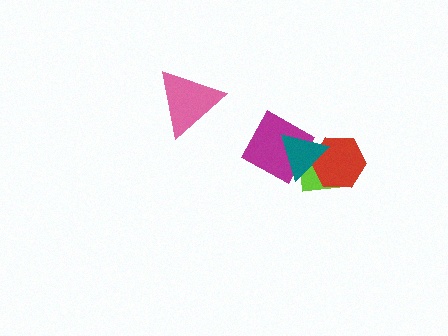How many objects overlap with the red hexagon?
2 objects overlap with the red hexagon.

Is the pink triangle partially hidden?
No, no other shape covers it.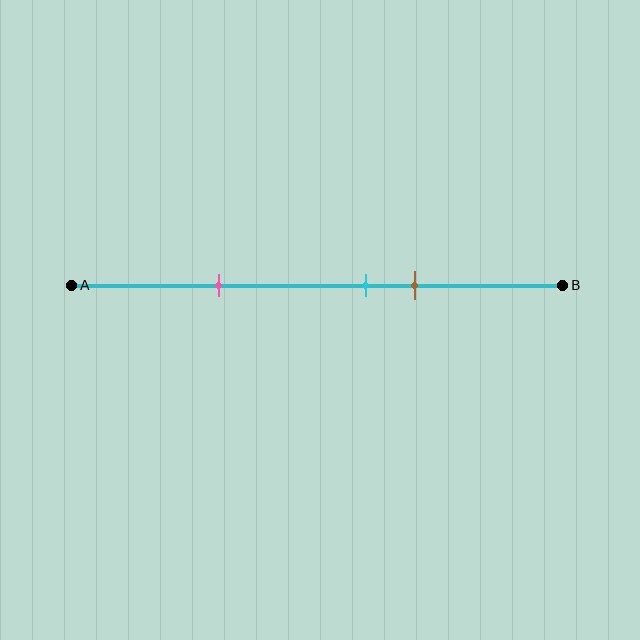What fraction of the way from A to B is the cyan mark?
The cyan mark is approximately 60% (0.6) of the way from A to B.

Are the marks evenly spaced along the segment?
No, the marks are not evenly spaced.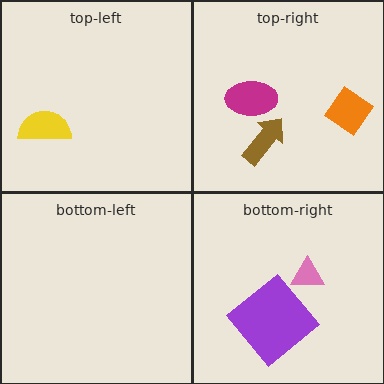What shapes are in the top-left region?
The yellow semicircle.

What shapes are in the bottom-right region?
The pink triangle, the purple diamond.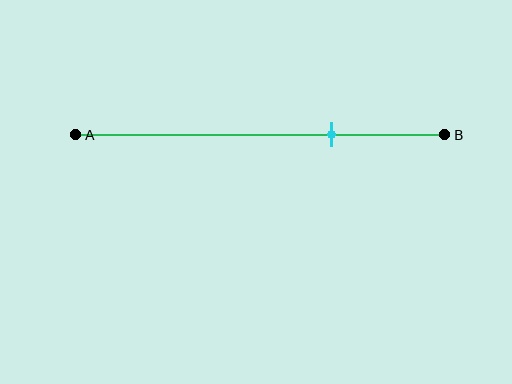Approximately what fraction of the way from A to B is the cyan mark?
The cyan mark is approximately 70% of the way from A to B.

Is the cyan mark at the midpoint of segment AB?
No, the mark is at about 70% from A, not at the 50% midpoint.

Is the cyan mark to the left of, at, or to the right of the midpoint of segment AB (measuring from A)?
The cyan mark is to the right of the midpoint of segment AB.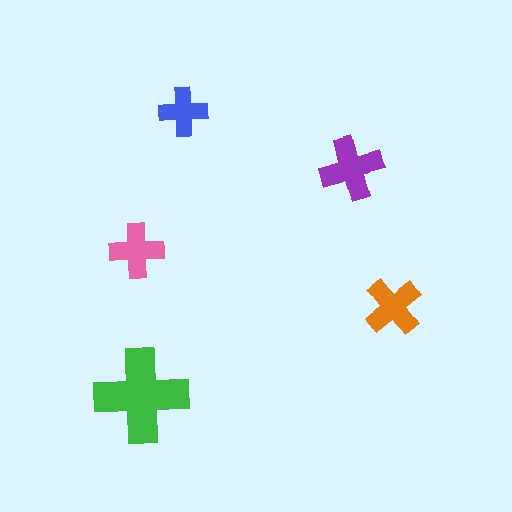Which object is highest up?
The blue cross is topmost.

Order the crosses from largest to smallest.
the green one, the purple one, the orange one, the pink one, the blue one.